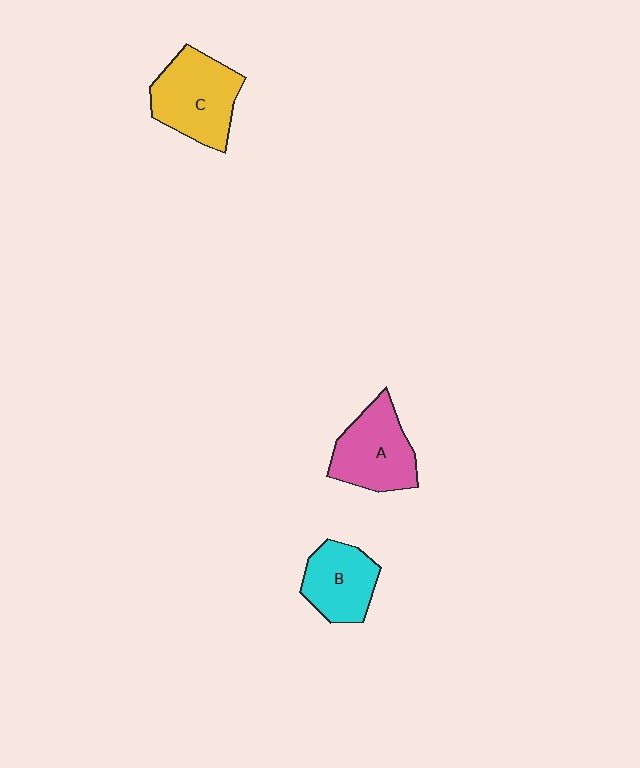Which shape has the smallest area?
Shape B (cyan).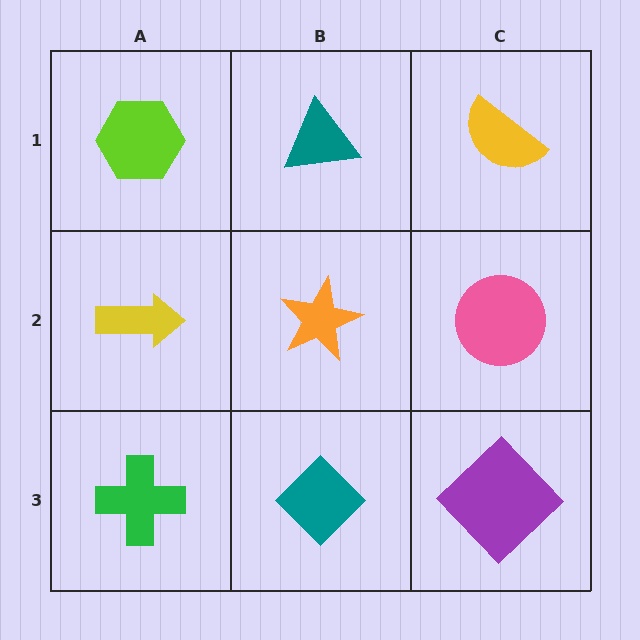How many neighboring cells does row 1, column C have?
2.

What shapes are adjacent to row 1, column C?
A pink circle (row 2, column C), a teal triangle (row 1, column B).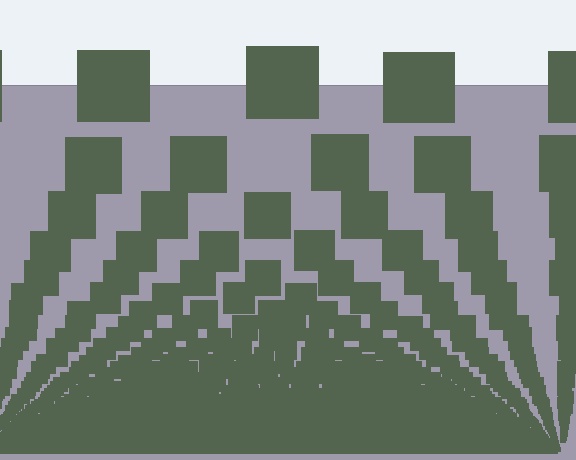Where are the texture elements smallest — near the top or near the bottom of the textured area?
Near the bottom.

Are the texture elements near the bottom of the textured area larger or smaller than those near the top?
Smaller. The gradient is inverted — elements near the bottom are smaller and denser.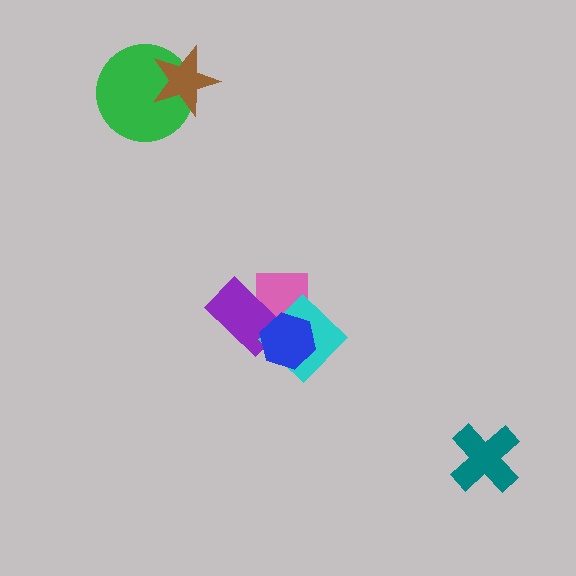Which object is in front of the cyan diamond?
The blue hexagon is in front of the cyan diamond.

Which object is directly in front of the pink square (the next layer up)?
The purple rectangle is directly in front of the pink square.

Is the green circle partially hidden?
Yes, it is partially covered by another shape.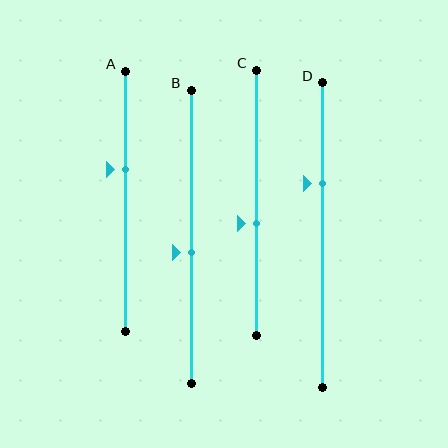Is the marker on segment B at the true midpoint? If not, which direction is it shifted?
No, the marker on segment B is shifted downward by about 5% of the segment length.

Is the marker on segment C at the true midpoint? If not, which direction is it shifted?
No, the marker on segment C is shifted downward by about 8% of the segment length.